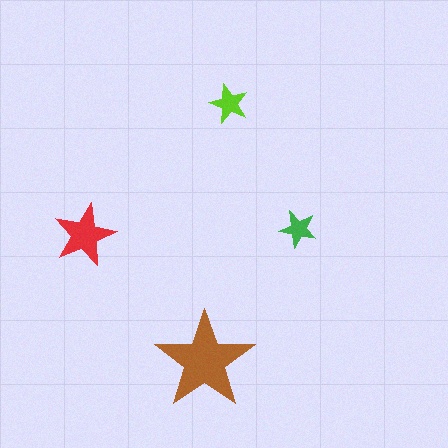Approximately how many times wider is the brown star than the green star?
About 2.5 times wider.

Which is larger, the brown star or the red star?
The brown one.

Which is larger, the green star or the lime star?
The lime one.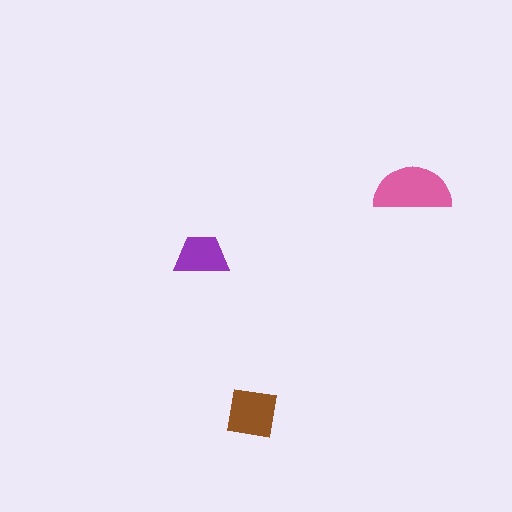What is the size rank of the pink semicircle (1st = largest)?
1st.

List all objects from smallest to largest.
The purple trapezoid, the brown square, the pink semicircle.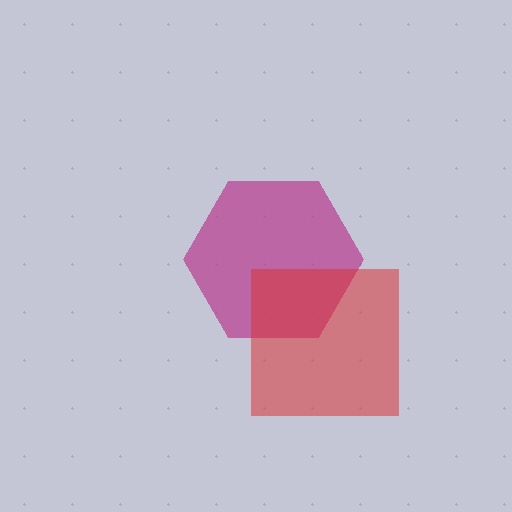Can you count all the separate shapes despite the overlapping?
Yes, there are 2 separate shapes.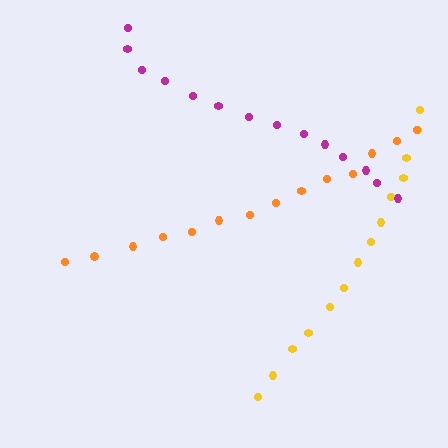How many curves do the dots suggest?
There are 3 distinct paths.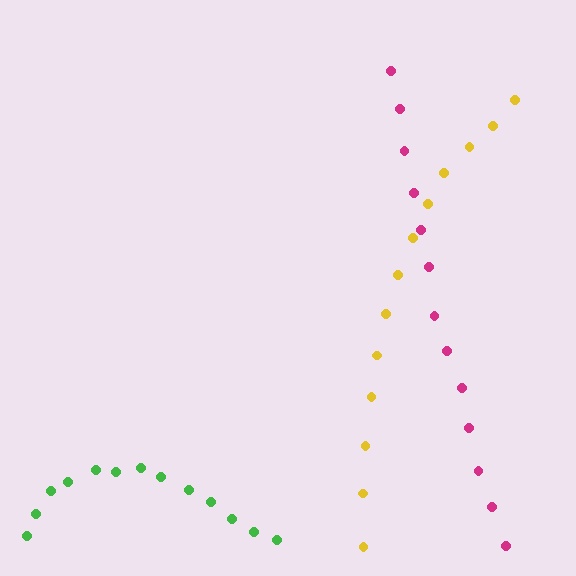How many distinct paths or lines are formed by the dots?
There are 3 distinct paths.